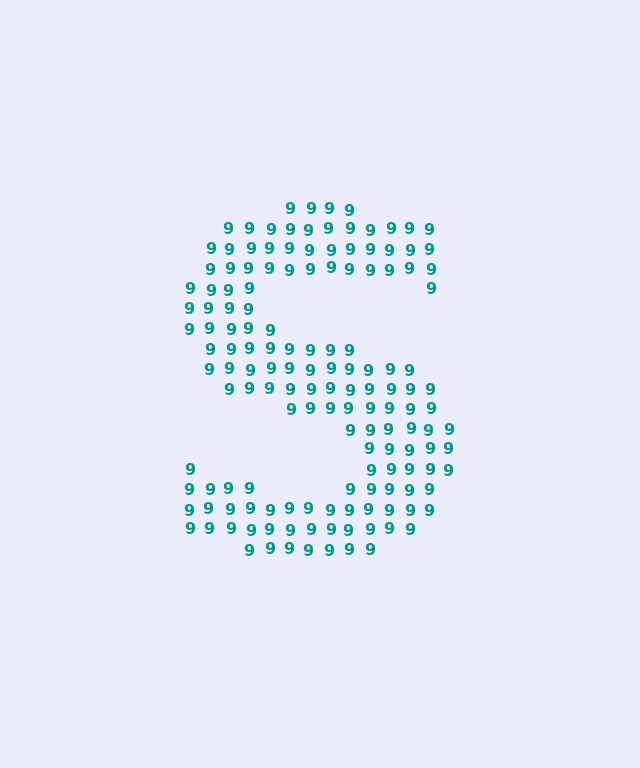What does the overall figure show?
The overall figure shows the letter S.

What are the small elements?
The small elements are digit 9's.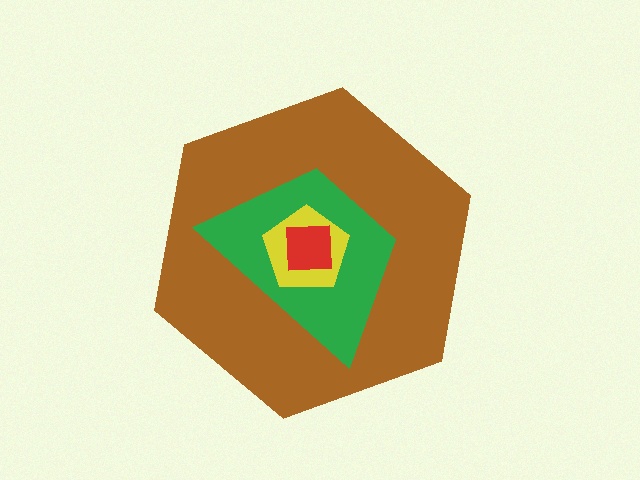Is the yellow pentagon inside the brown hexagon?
Yes.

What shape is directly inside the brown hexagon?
The green trapezoid.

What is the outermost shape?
The brown hexagon.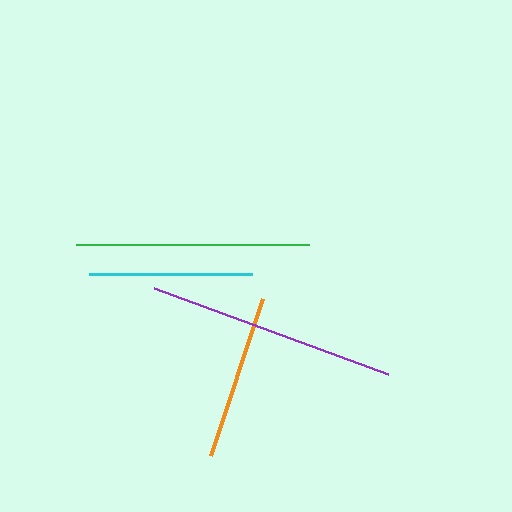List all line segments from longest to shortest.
From longest to shortest: purple, green, orange, cyan.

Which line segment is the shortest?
The cyan line is the shortest at approximately 162 pixels.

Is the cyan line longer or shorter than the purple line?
The purple line is longer than the cyan line.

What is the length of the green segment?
The green segment is approximately 233 pixels long.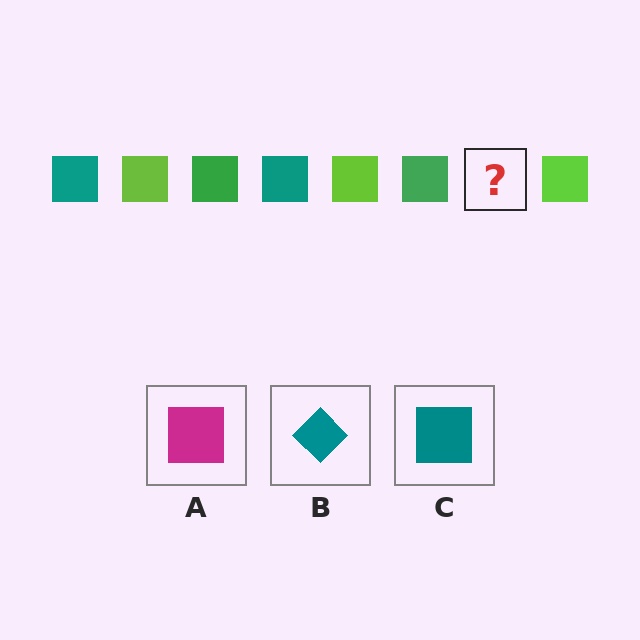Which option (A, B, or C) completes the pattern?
C.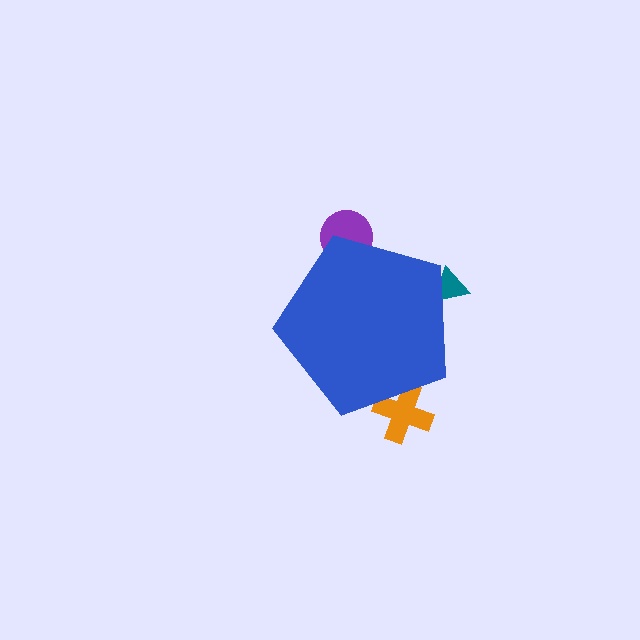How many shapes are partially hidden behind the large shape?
3 shapes are partially hidden.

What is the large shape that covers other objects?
A blue pentagon.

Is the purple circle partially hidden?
Yes, the purple circle is partially hidden behind the blue pentagon.